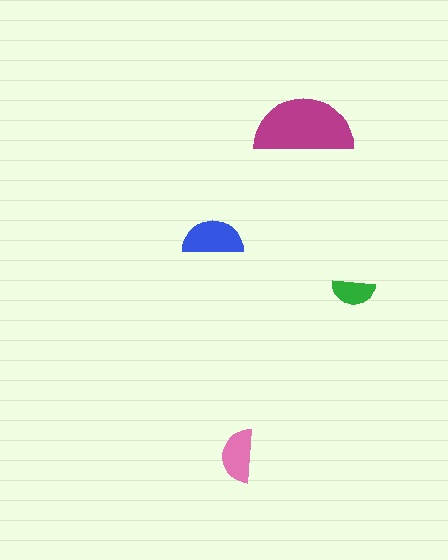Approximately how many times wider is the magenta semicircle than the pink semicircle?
About 2 times wider.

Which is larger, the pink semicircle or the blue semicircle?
The blue one.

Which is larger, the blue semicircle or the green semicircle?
The blue one.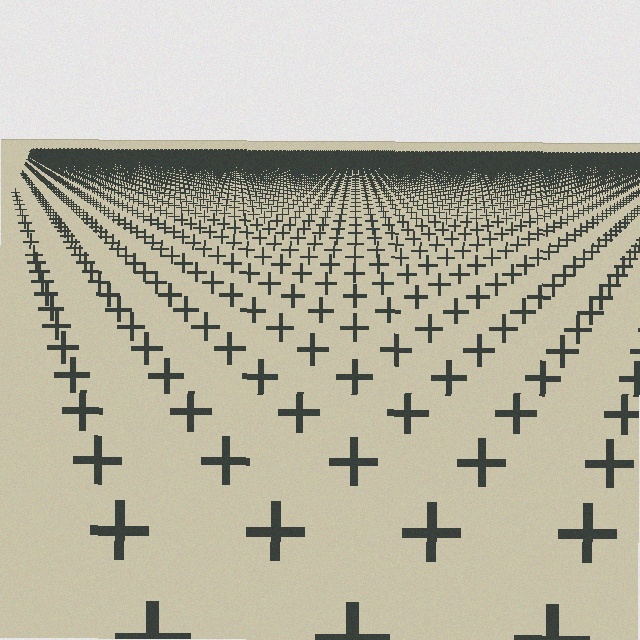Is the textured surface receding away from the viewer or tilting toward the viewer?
The surface is receding away from the viewer. Texture elements get smaller and denser toward the top.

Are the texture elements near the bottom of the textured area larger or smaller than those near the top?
Larger. Near the bottom, elements are closer to the viewer and appear at a bigger on-screen size.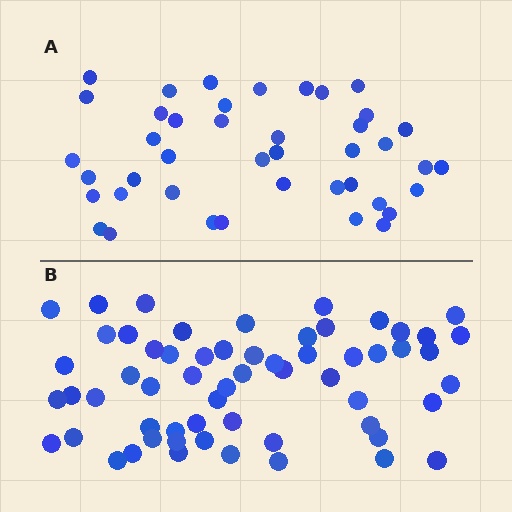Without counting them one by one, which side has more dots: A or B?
Region B (the bottom region) has more dots.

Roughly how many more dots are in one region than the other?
Region B has approximately 20 more dots than region A.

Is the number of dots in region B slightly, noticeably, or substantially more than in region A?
Region B has noticeably more, but not dramatically so. The ratio is roughly 1.4 to 1.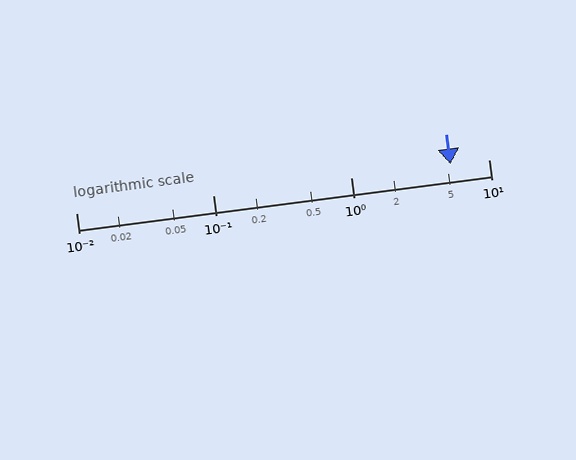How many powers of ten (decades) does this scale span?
The scale spans 3 decades, from 0.01 to 10.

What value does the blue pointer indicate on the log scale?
The pointer indicates approximately 5.3.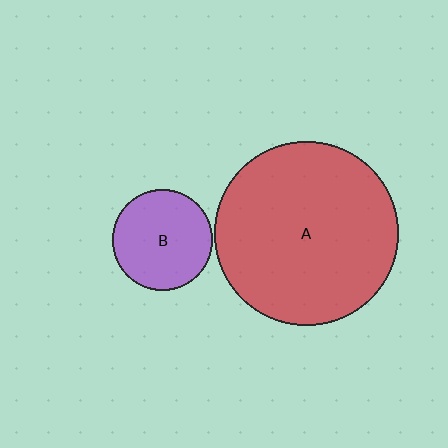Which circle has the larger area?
Circle A (red).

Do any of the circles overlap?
No, none of the circles overlap.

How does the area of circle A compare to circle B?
Approximately 3.3 times.